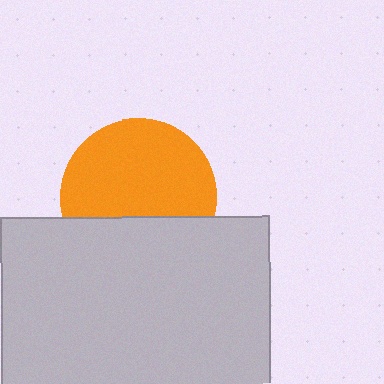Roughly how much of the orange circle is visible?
About half of it is visible (roughly 65%).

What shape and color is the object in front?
The object in front is a light gray rectangle.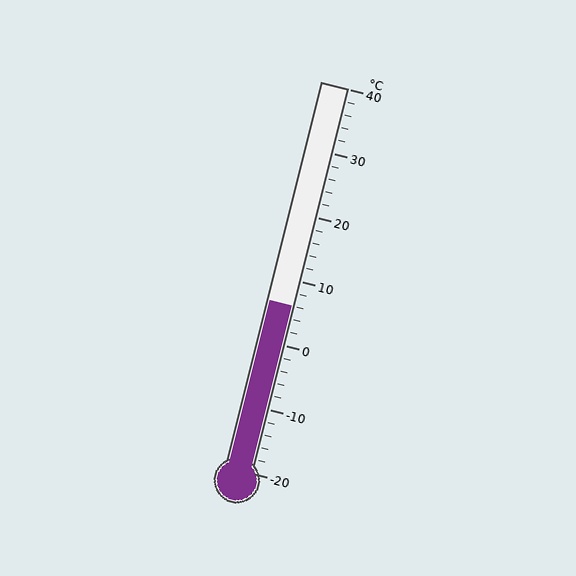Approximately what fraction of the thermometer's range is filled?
The thermometer is filled to approximately 45% of its range.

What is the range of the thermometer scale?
The thermometer scale ranges from -20°C to 40°C.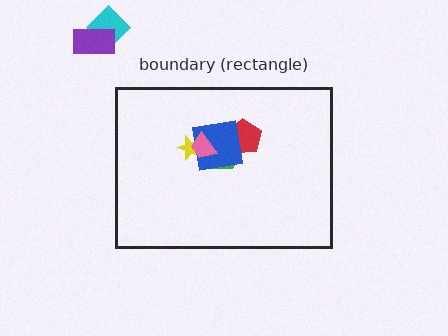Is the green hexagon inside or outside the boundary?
Inside.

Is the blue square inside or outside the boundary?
Inside.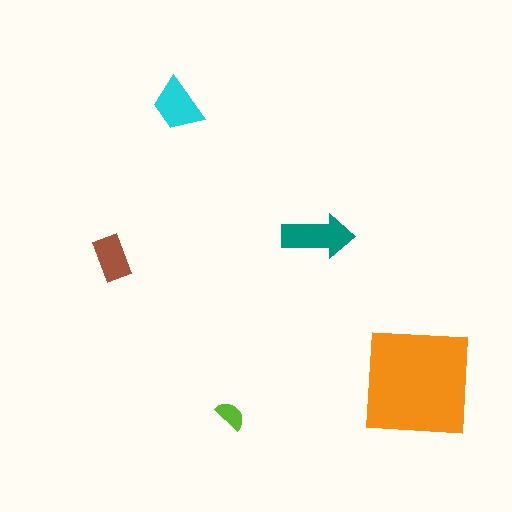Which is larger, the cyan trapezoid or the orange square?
The orange square.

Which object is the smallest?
The lime semicircle.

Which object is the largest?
The orange square.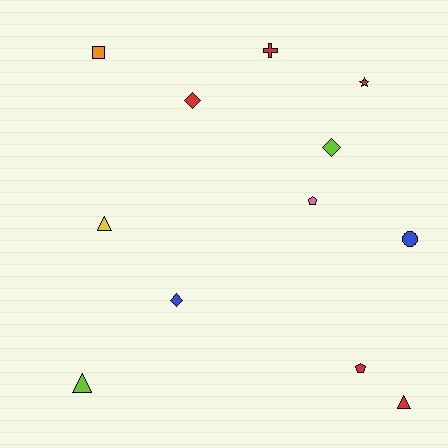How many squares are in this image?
There is 1 square.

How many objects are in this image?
There are 12 objects.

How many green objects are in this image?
There are no green objects.